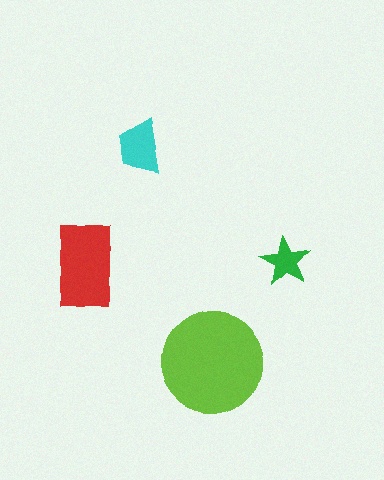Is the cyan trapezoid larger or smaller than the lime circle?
Smaller.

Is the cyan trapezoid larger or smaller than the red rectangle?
Smaller.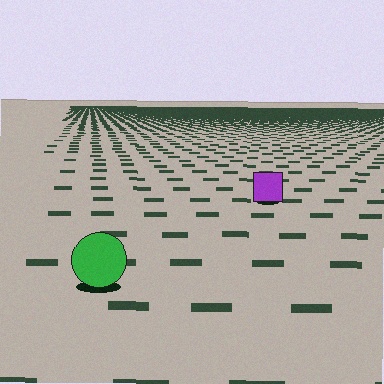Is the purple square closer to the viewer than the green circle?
No. The green circle is closer — you can tell from the texture gradient: the ground texture is coarser near it.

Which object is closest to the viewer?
The green circle is closest. The texture marks near it are larger and more spread out.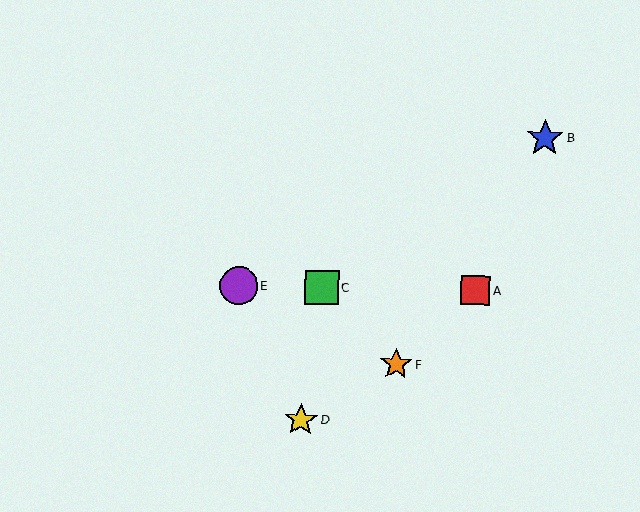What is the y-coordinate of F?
Object F is at y≈364.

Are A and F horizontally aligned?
No, A is at y≈291 and F is at y≈364.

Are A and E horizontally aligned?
Yes, both are at y≈291.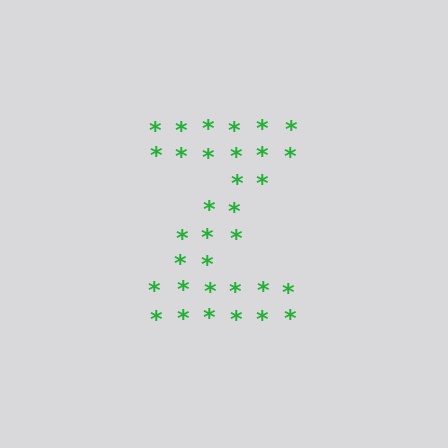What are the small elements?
The small elements are asterisks.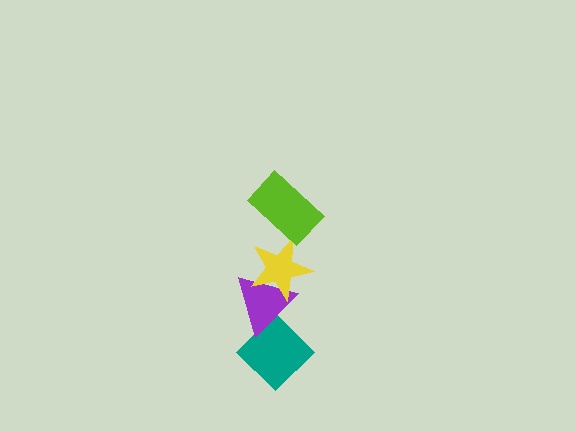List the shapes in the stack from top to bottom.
From top to bottom: the lime rectangle, the yellow star, the purple triangle, the teal diamond.